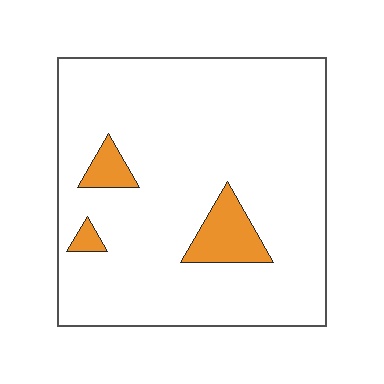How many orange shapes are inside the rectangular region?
3.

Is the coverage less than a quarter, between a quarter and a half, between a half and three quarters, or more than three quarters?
Less than a quarter.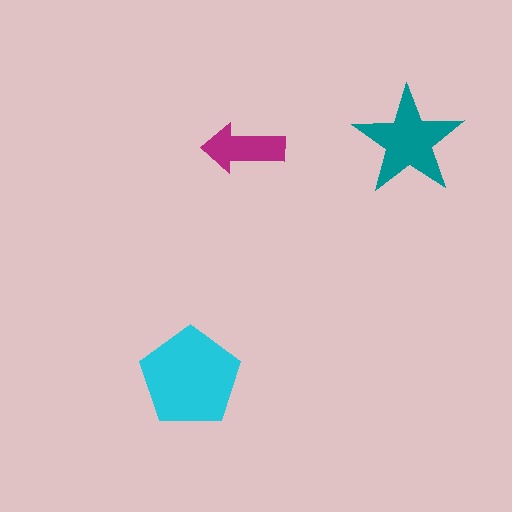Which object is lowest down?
The cyan pentagon is bottommost.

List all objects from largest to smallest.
The cyan pentagon, the teal star, the magenta arrow.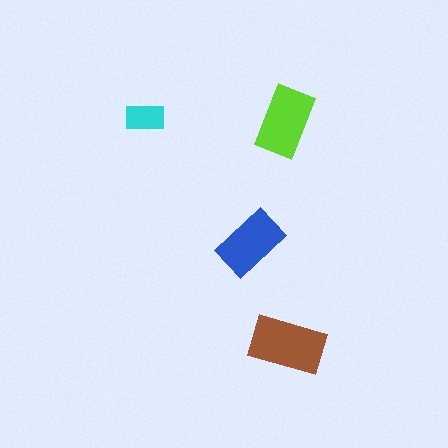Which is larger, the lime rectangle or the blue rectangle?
The lime one.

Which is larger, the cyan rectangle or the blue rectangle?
The blue one.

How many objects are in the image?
There are 4 objects in the image.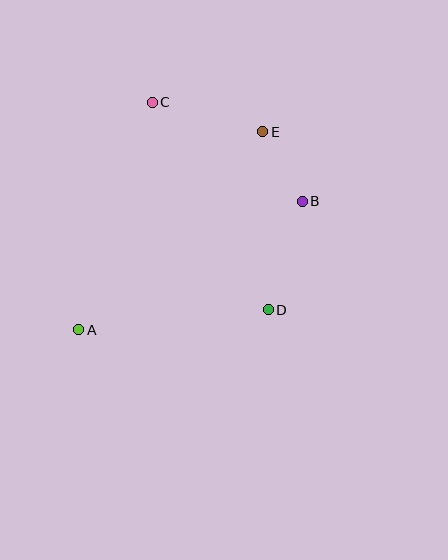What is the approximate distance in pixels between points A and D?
The distance between A and D is approximately 191 pixels.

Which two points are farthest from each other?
Points A and E are farthest from each other.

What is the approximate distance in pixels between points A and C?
The distance between A and C is approximately 239 pixels.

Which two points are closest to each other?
Points B and E are closest to each other.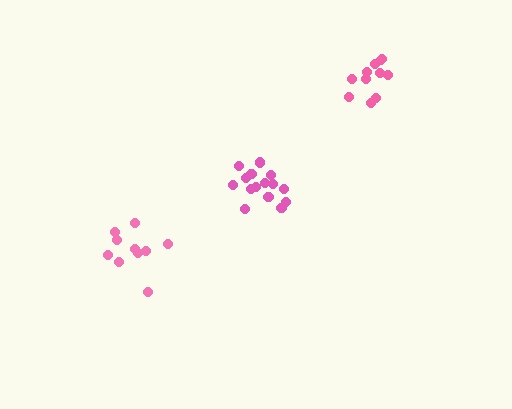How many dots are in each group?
Group 1: 11 dots, Group 2: 10 dots, Group 3: 15 dots (36 total).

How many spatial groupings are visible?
There are 3 spatial groupings.